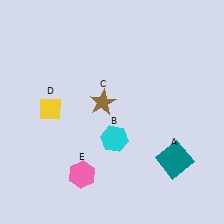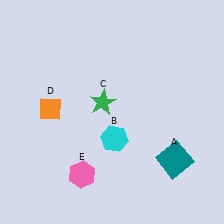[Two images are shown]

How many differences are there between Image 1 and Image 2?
There are 2 differences between the two images.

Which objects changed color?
C changed from brown to green. D changed from yellow to orange.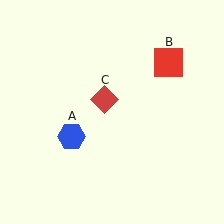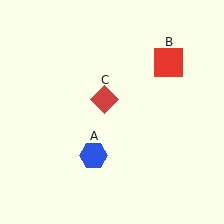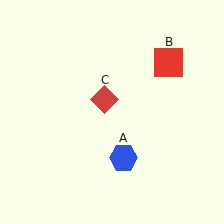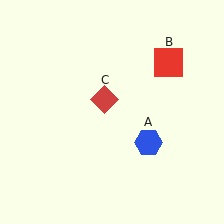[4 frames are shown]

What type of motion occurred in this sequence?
The blue hexagon (object A) rotated counterclockwise around the center of the scene.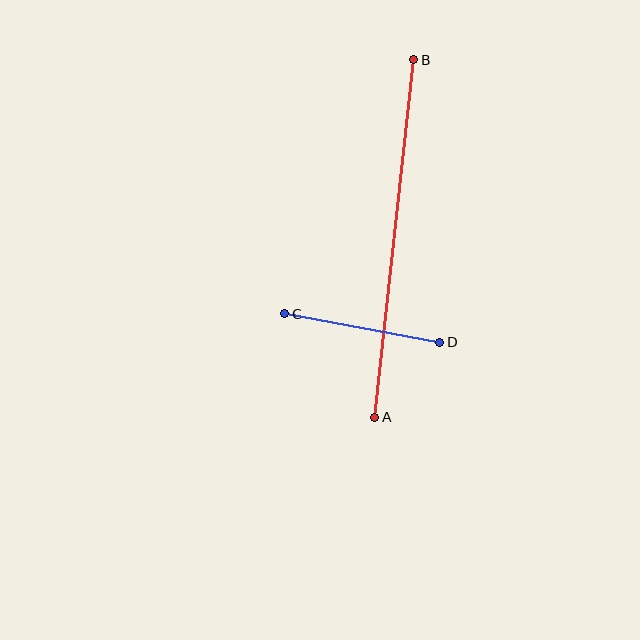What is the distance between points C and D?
The distance is approximately 158 pixels.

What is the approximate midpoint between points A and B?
The midpoint is at approximately (394, 238) pixels.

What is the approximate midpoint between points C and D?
The midpoint is at approximately (362, 328) pixels.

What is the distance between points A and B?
The distance is approximately 359 pixels.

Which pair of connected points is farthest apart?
Points A and B are farthest apart.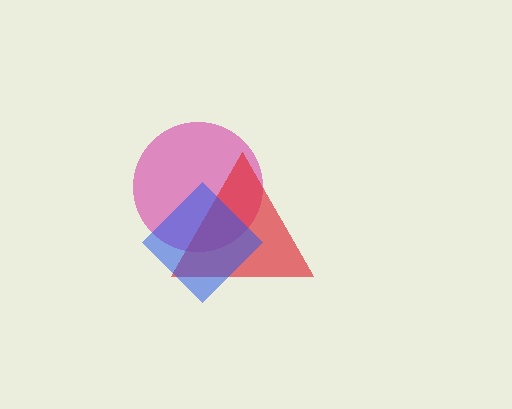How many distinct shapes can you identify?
There are 3 distinct shapes: a magenta circle, a red triangle, a blue diamond.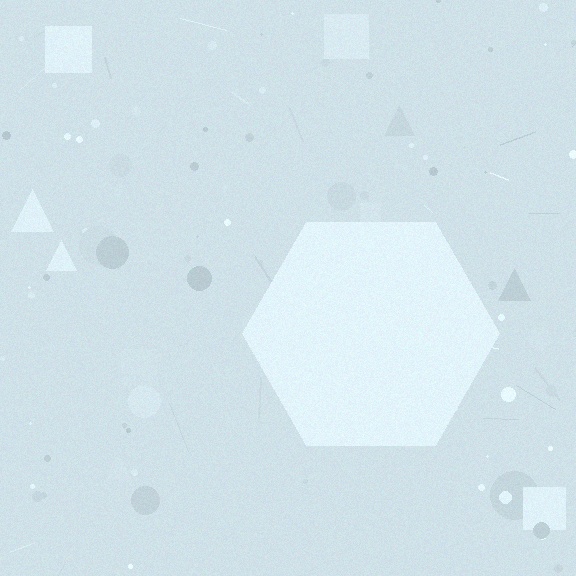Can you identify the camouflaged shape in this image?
The camouflaged shape is a hexagon.